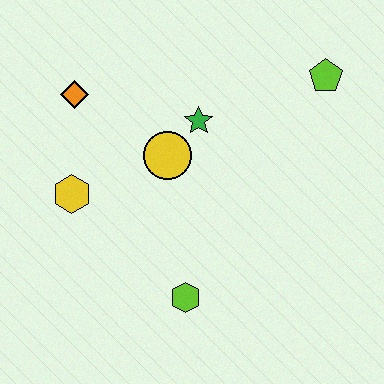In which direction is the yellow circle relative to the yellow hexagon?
The yellow circle is to the right of the yellow hexagon.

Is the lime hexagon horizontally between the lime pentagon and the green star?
No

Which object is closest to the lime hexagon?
The yellow circle is closest to the lime hexagon.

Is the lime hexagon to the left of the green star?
Yes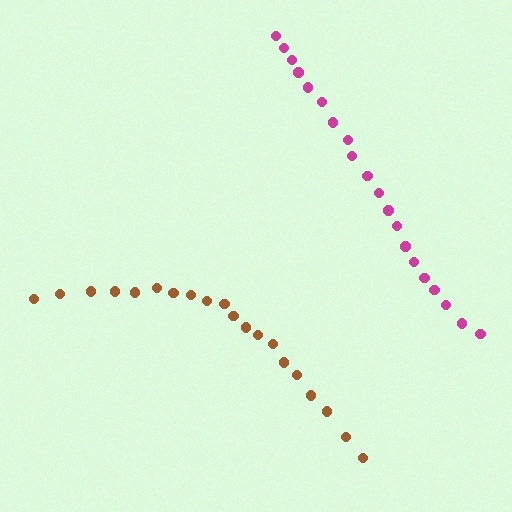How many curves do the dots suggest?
There are 2 distinct paths.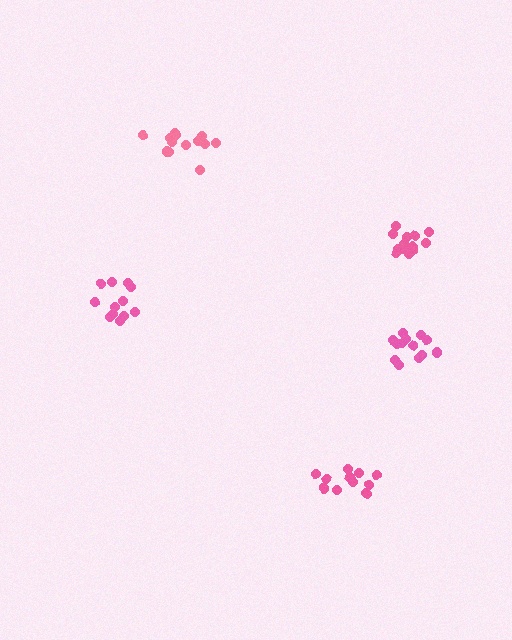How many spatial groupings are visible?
There are 5 spatial groupings.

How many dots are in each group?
Group 1: 14 dots, Group 2: 11 dots, Group 3: 13 dots, Group 4: 13 dots, Group 5: 12 dots (63 total).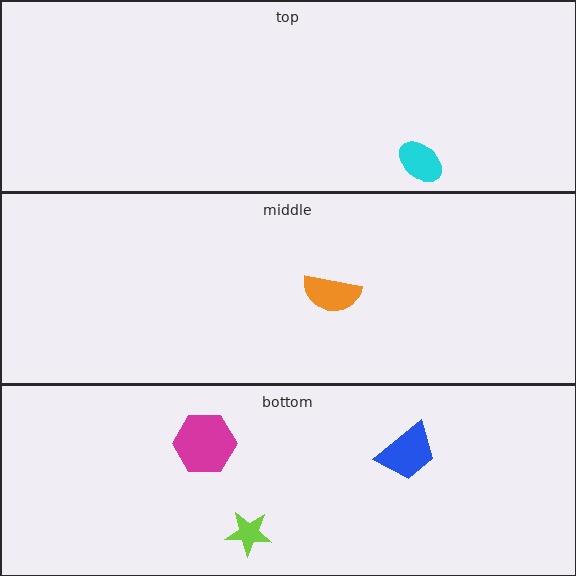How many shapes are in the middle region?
1.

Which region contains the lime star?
The bottom region.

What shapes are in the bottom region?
The magenta hexagon, the lime star, the blue trapezoid.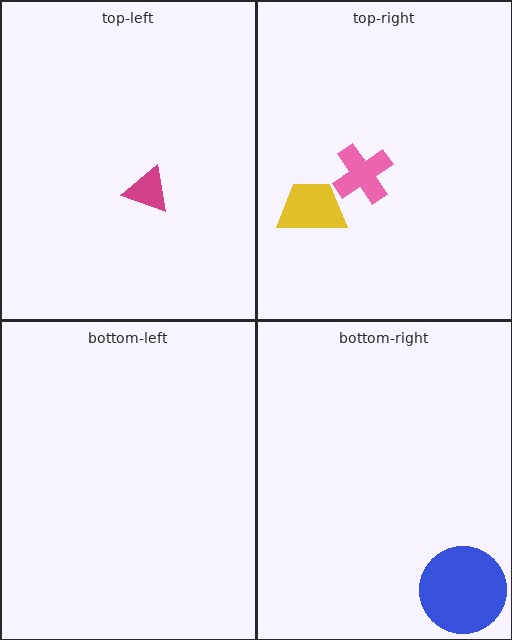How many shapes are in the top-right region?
2.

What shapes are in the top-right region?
The yellow trapezoid, the pink cross.